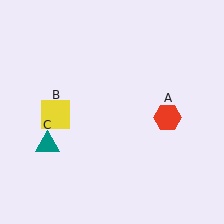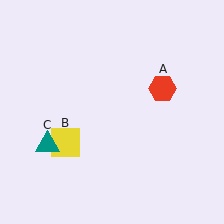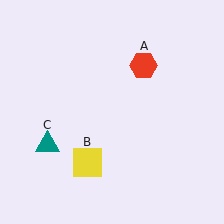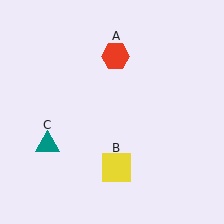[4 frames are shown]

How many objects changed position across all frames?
2 objects changed position: red hexagon (object A), yellow square (object B).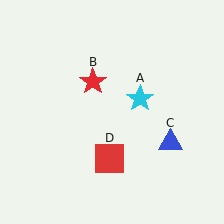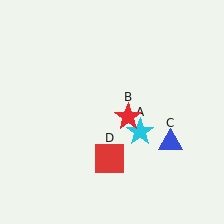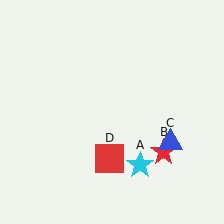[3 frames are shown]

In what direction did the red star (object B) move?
The red star (object B) moved down and to the right.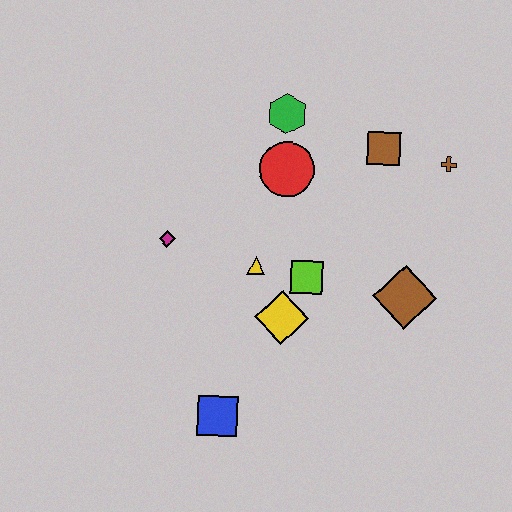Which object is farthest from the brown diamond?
The magenta diamond is farthest from the brown diamond.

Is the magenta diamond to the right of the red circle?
No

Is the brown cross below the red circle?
No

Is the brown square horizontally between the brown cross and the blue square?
Yes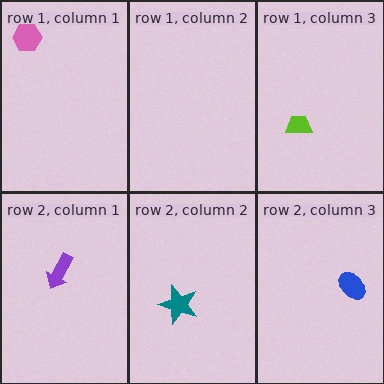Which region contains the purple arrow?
The row 2, column 1 region.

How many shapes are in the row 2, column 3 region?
1.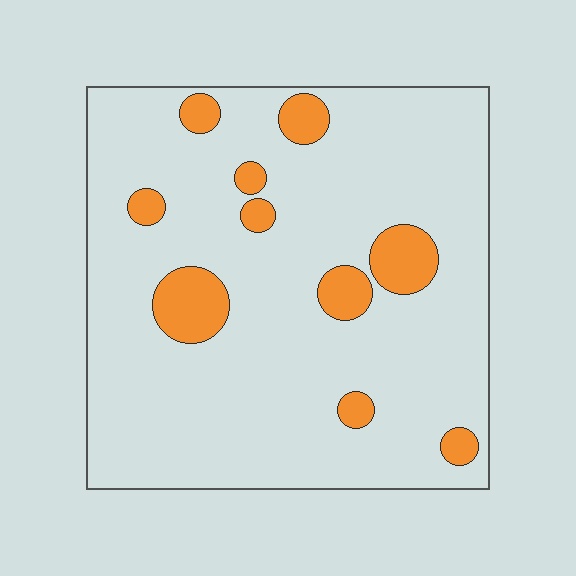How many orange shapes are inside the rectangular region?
10.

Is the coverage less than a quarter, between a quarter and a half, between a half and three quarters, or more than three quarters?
Less than a quarter.